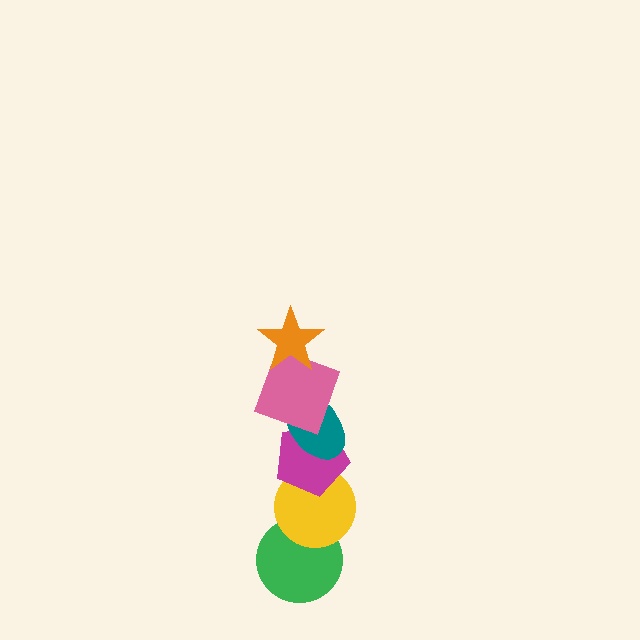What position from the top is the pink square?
The pink square is 2nd from the top.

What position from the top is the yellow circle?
The yellow circle is 5th from the top.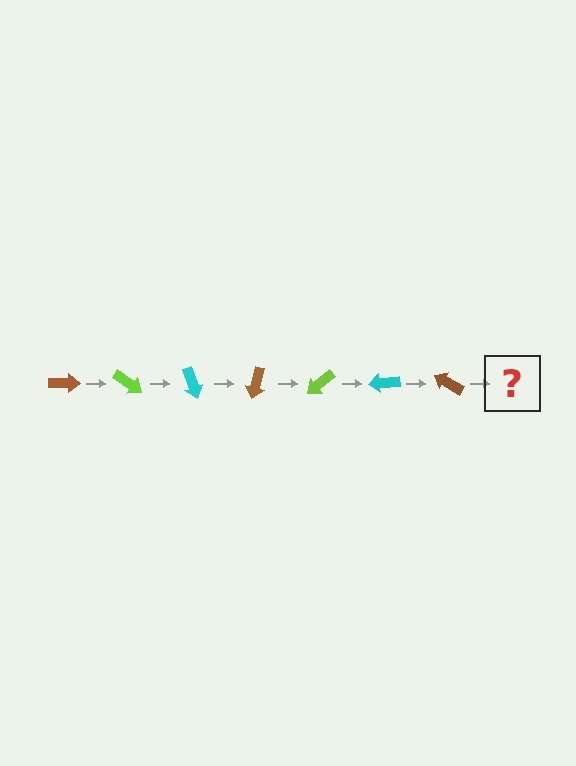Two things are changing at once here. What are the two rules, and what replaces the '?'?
The two rules are that it rotates 35 degrees each step and the color cycles through brown, lime, and cyan. The '?' should be a lime arrow, rotated 245 degrees from the start.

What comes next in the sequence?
The next element should be a lime arrow, rotated 245 degrees from the start.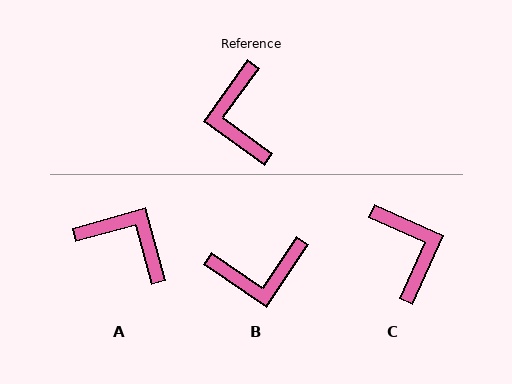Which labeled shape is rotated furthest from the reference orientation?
C, about 168 degrees away.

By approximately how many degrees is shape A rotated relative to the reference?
Approximately 129 degrees clockwise.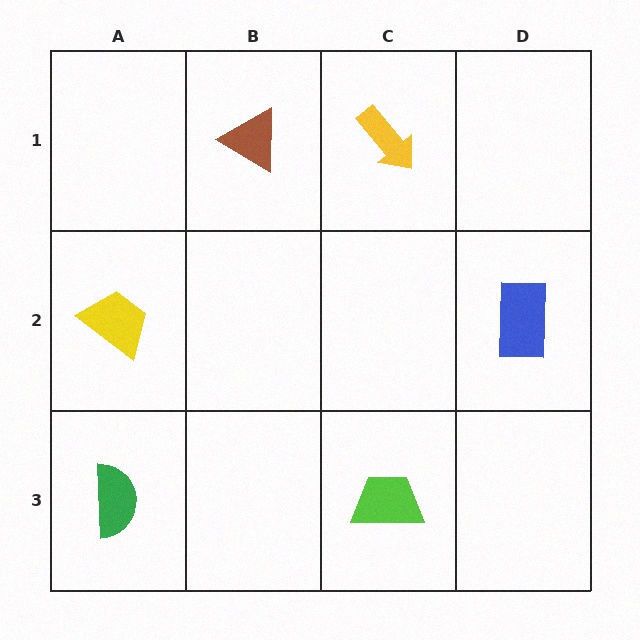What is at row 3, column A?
A green semicircle.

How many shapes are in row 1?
2 shapes.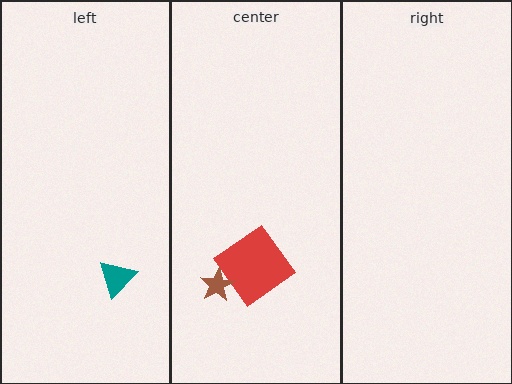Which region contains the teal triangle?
The left region.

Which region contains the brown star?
The center region.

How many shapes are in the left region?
1.